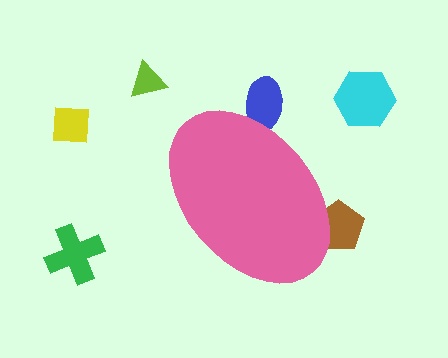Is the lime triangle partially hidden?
No, the lime triangle is fully visible.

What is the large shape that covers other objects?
A pink ellipse.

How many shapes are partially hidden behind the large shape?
2 shapes are partially hidden.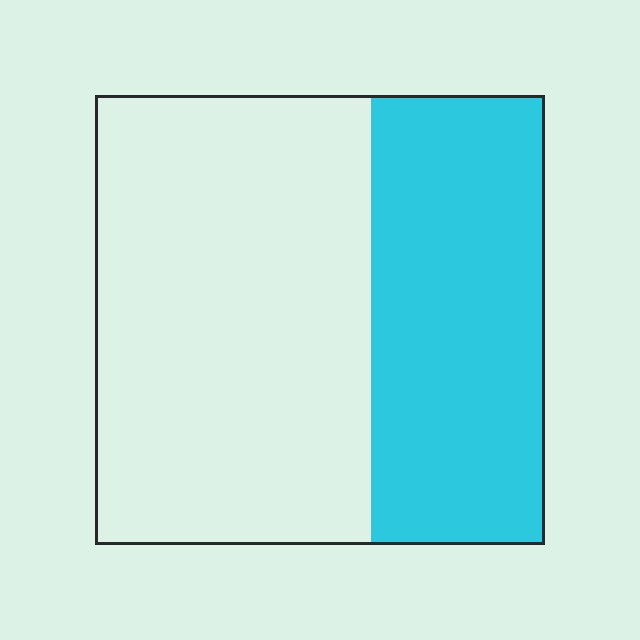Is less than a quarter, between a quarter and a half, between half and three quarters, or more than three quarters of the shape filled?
Between a quarter and a half.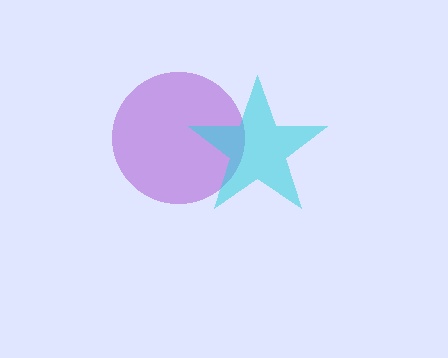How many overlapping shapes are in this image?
There are 2 overlapping shapes in the image.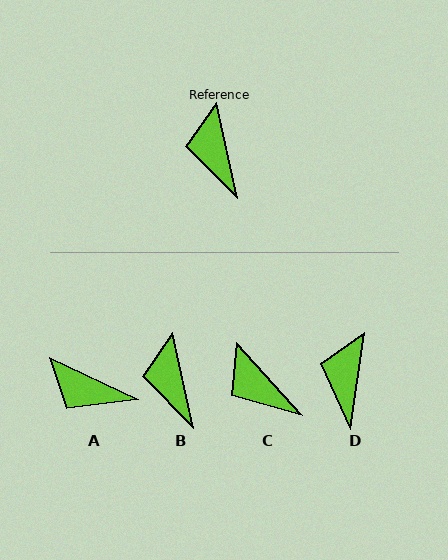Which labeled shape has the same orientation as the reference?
B.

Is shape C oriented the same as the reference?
No, it is off by about 30 degrees.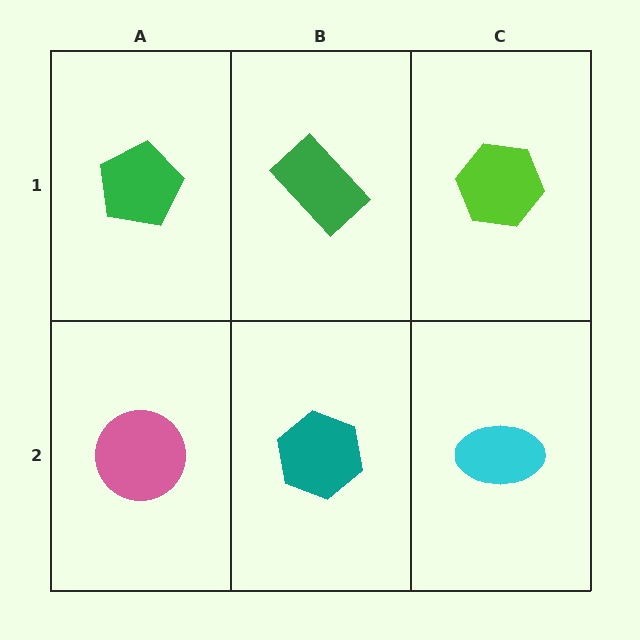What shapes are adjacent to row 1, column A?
A pink circle (row 2, column A), a green rectangle (row 1, column B).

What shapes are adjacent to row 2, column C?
A lime hexagon (row 1, column C), a teal hexagon (row 2, column B).